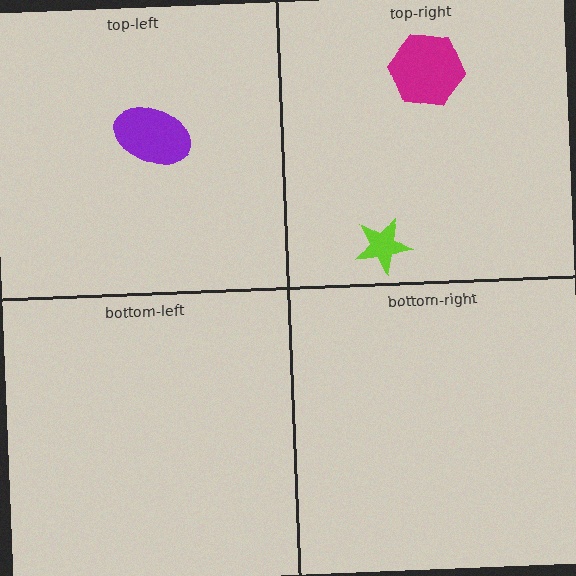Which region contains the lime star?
The top-right region.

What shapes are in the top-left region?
The purple ellipse.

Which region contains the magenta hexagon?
The top-right region.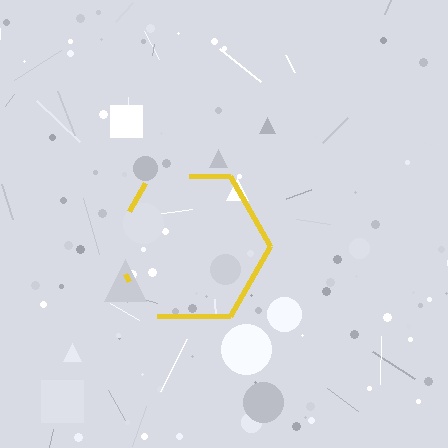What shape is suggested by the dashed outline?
The dashed outline suggests a hexagon.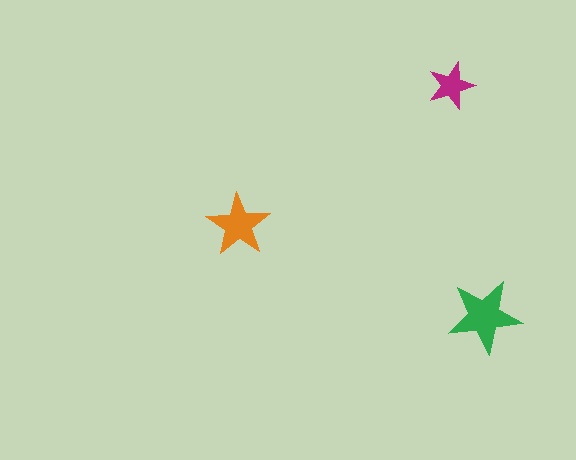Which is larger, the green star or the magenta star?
The green one.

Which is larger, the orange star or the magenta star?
The orange one.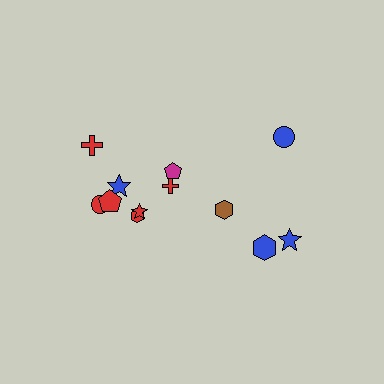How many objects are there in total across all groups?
There are 12 objects.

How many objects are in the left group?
There are 8 objects.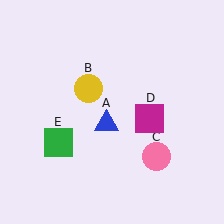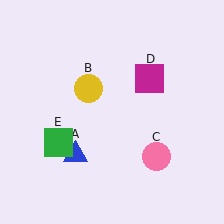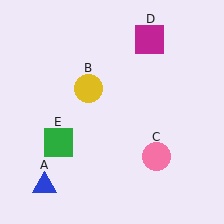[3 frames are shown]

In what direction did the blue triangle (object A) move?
The blue triangle (object A) moved down and to the left.